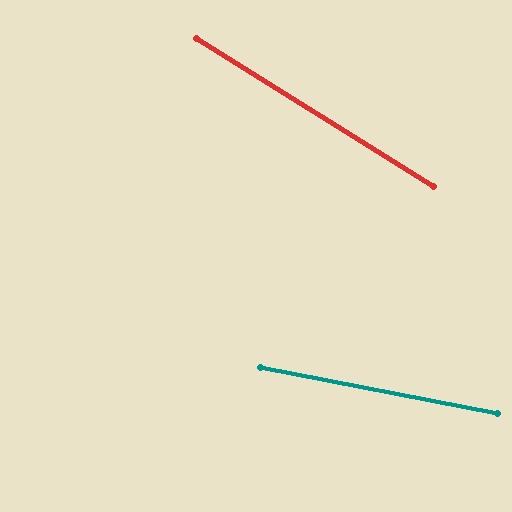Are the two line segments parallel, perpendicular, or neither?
Neither parallel nor perpendicular — they differ by about 21°.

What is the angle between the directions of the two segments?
Approximately 21 degrees.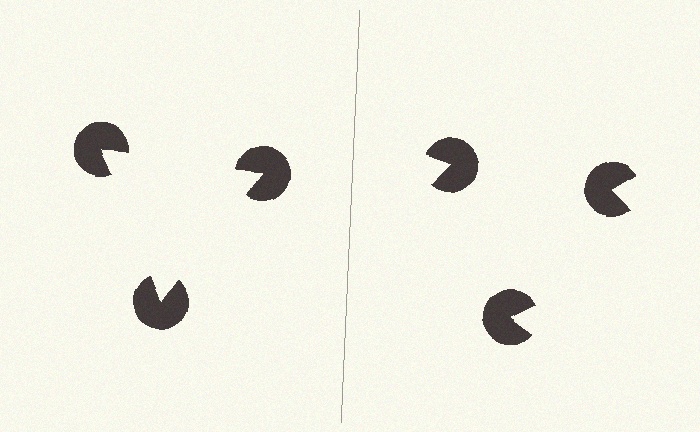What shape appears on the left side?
An illusory triangle.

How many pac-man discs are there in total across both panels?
6 — 3 on each side.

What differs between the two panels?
The pac-man discs are positioned identically on both sides; only the wedge orientations differ. On the left they align to a triangle; on the right they are misaligned.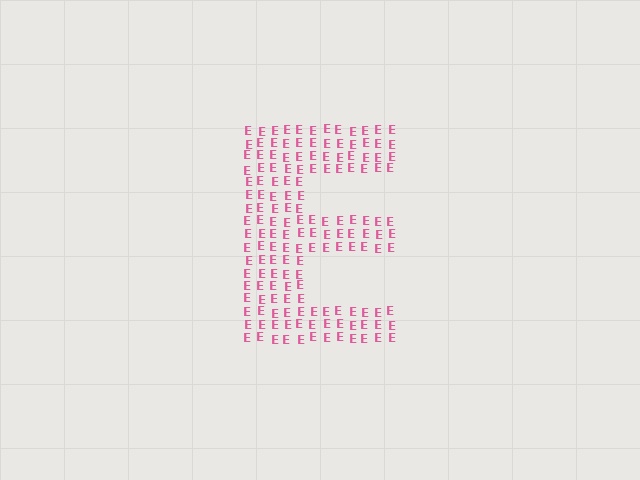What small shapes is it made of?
It is made of small letter E's.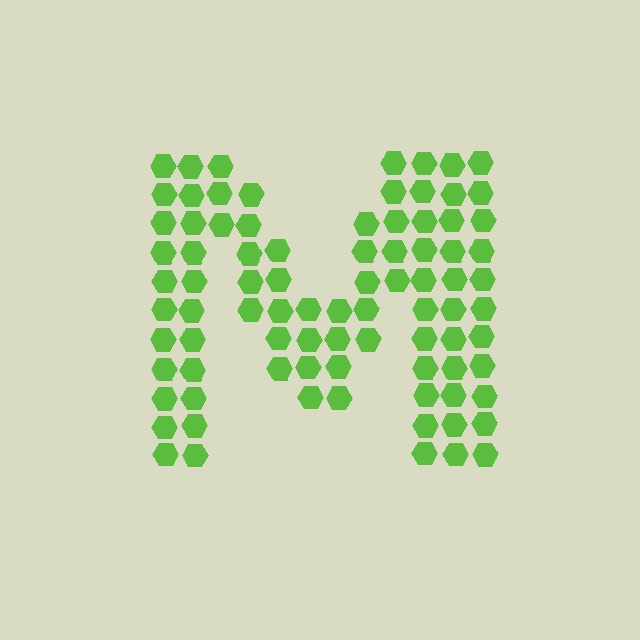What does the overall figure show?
The overall figure shows the letter M.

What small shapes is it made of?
It is made of small hexagons.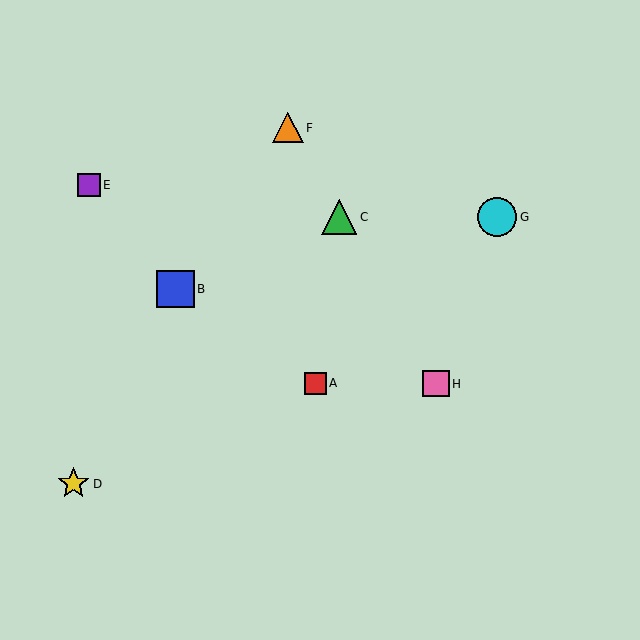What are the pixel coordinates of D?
Object D is at (73, 484).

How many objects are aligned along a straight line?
3 objects (C, F, H) are aligned along a straight line.